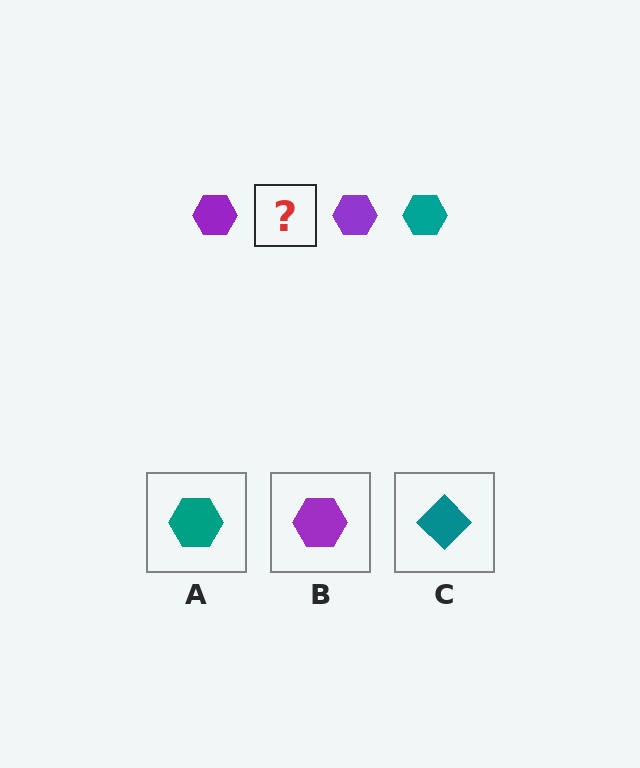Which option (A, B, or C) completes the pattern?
A.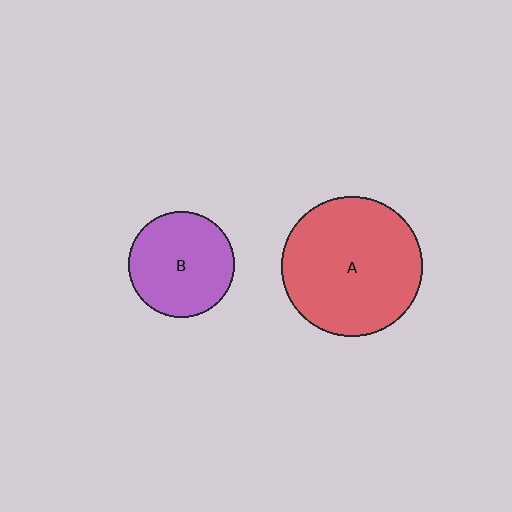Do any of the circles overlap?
No, none of the circles overlap.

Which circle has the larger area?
Circle A (red).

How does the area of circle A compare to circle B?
Approximately 1.8 times.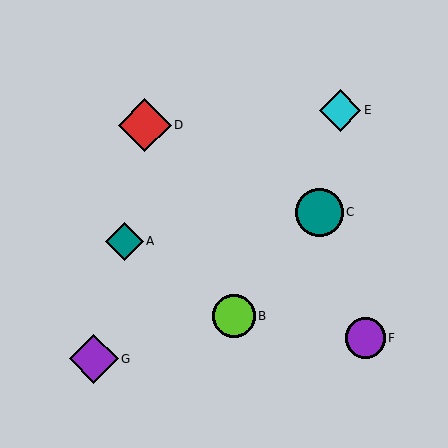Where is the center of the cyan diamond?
The center of the cyan diamond is at (340, 110).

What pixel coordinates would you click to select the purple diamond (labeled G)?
Click at (94, 359) to select the purple diamond G.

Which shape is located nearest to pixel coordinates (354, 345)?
The purple circle (labeled F) at (365, 338) is nearest to that location.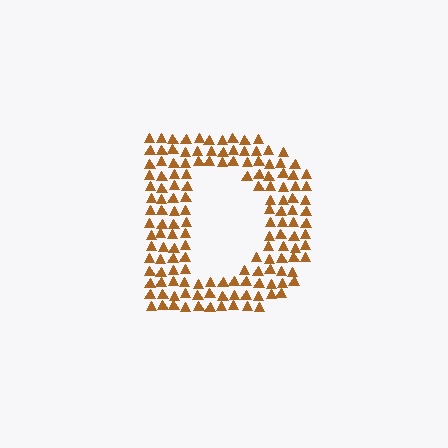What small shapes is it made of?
It is made of small triangles.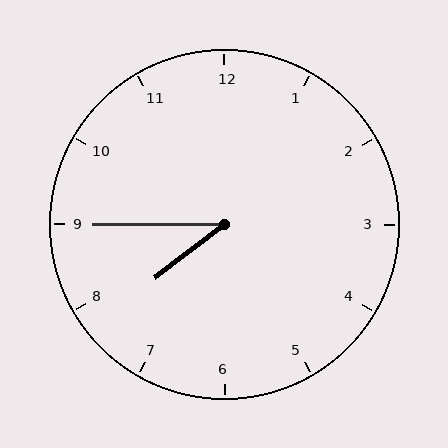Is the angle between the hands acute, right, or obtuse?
It is acute.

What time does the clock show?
7:45.